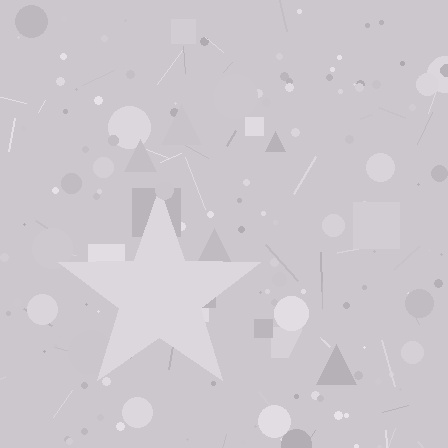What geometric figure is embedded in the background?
A star is embedded in the background.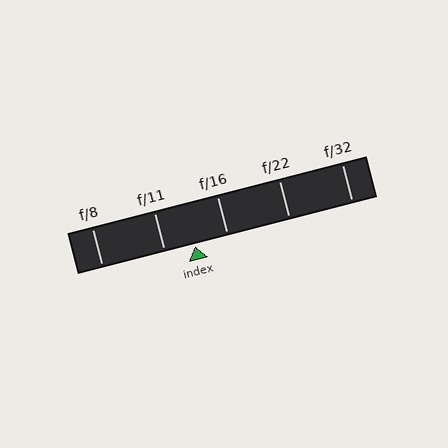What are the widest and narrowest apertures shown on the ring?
The widest aperture shown is f/8 and the narrowest is f/32.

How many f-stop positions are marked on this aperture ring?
There are 5 f-stop positions marked.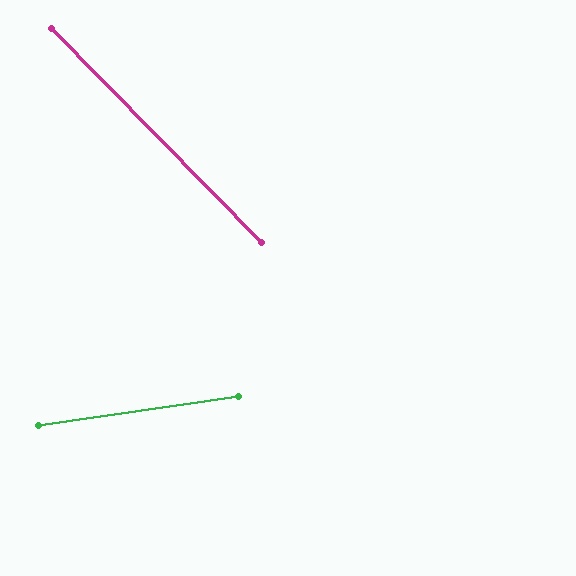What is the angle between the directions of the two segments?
Approximately 54 degrees.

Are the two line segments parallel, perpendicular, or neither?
Neither parallel nor perpendicular — they differ by about 54°.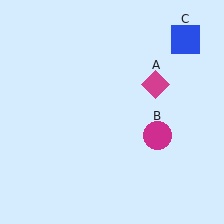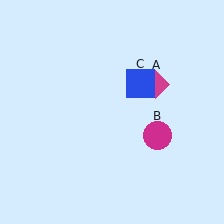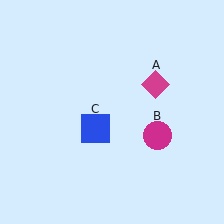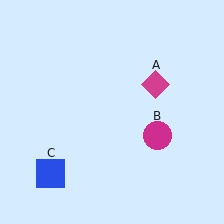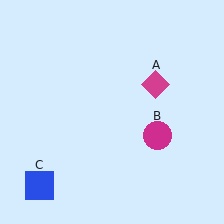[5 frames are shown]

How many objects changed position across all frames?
1 object changed position: blue square (object C).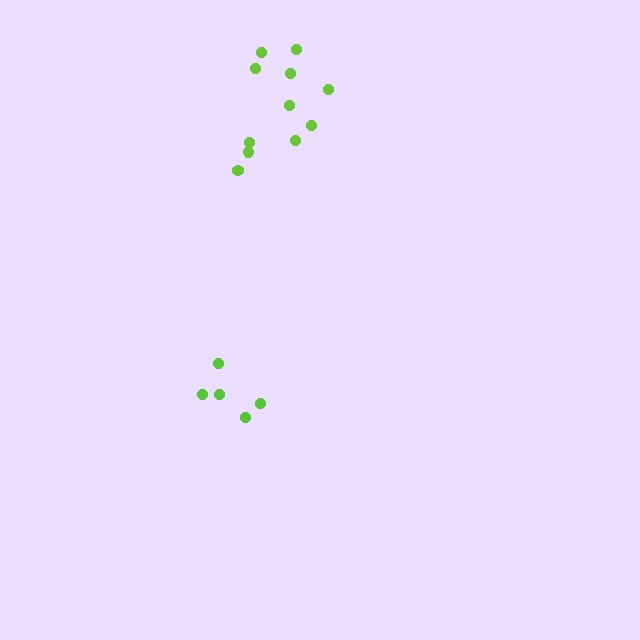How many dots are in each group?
Group 1: 11 dots, Group 2: 5 dots (16 total).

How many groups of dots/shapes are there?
There are 2 groups.